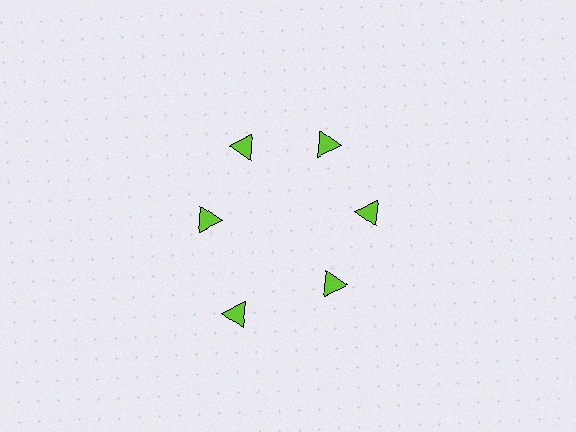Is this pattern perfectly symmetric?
No. The 6 lime triangles are arranged in a ring, but one element near the 7 o'clock position is pushed outward from the center, breaking the 6-fold rotational symmetry.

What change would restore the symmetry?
The symmetry would be restored by moving it inward, back onto the ring so that all 6 triangles sit at equal angles and equal distance from the center.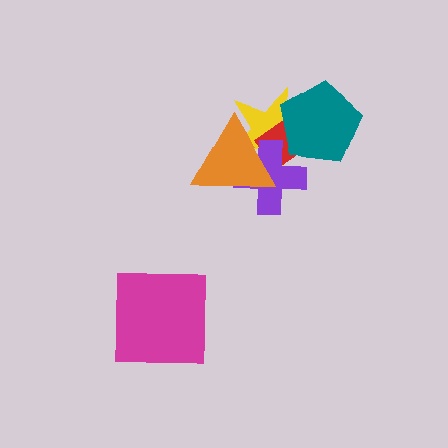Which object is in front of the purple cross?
The orange triangle is in front of the purple cross.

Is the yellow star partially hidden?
Yes, it is partially covered by another shape.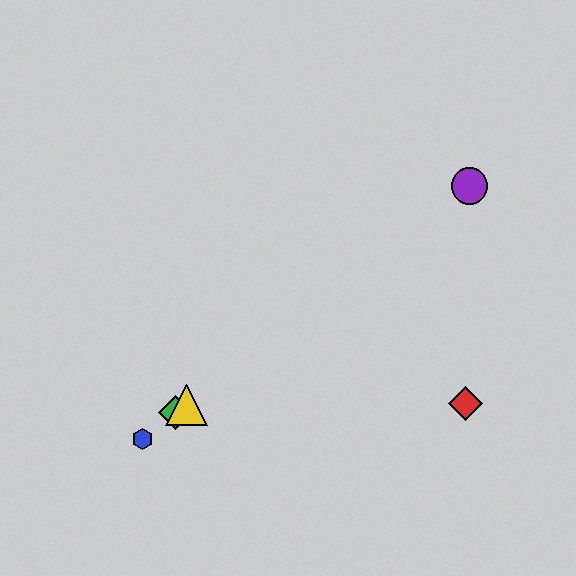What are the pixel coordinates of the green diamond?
The green diamond is at (176, 413).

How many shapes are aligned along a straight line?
4 shapes (the blue hexagon, the green diamond, the yellow triangle, the purple circle) are aligned along a straight line.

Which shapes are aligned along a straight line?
The blue hexagon, the green diamond, the yellow triangle, the purple circle are aligned along a straight line.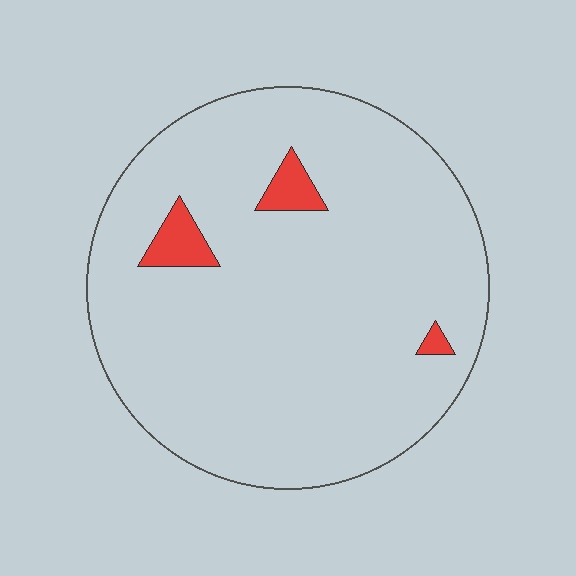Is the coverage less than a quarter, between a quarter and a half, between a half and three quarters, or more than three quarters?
Less than a quarter.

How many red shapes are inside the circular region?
3.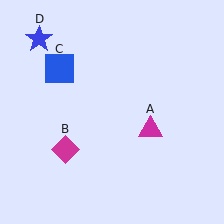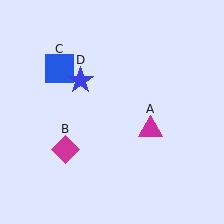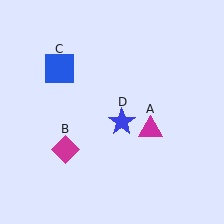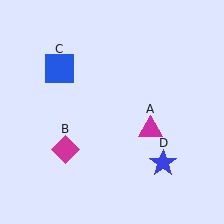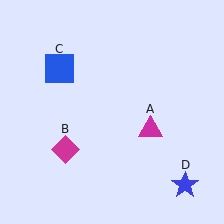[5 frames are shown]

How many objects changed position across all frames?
1 object changed position: blue star (object D).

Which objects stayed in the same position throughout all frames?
Magenta triangle (object A) and magenta diamond (object B) and blue square (object C) remained stationary.